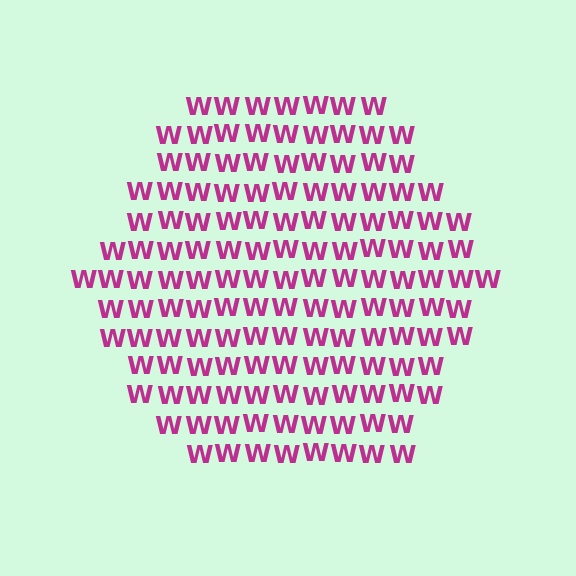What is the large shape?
The large shape is a hexagon.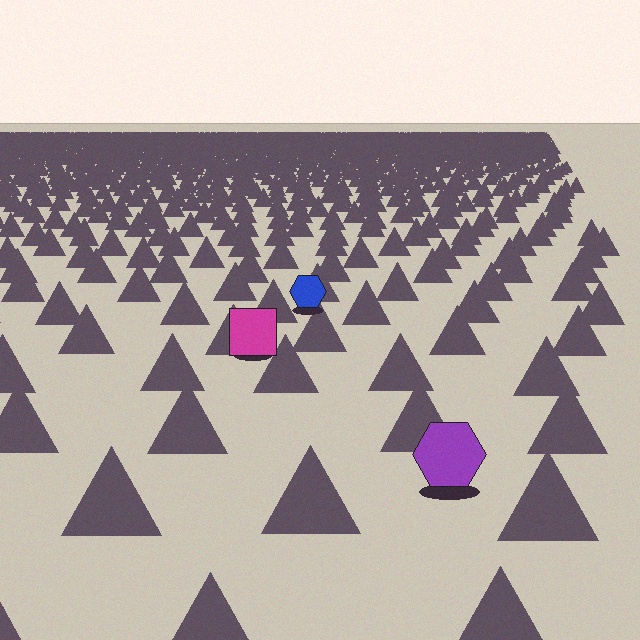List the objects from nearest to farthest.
From nearest to farthest: the purple hexagon, the magenta square, the blue hexagon.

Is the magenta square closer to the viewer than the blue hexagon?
Yes. The magenta square is closer — you can tell from the texture gradient: the ground texture is coarser near it.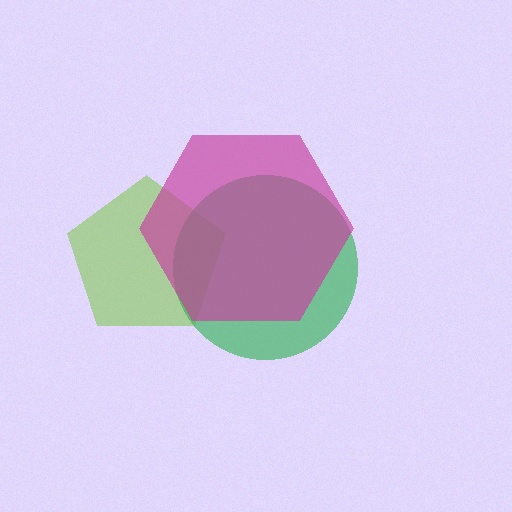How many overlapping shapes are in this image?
There are 3 overlapping shapes in the image.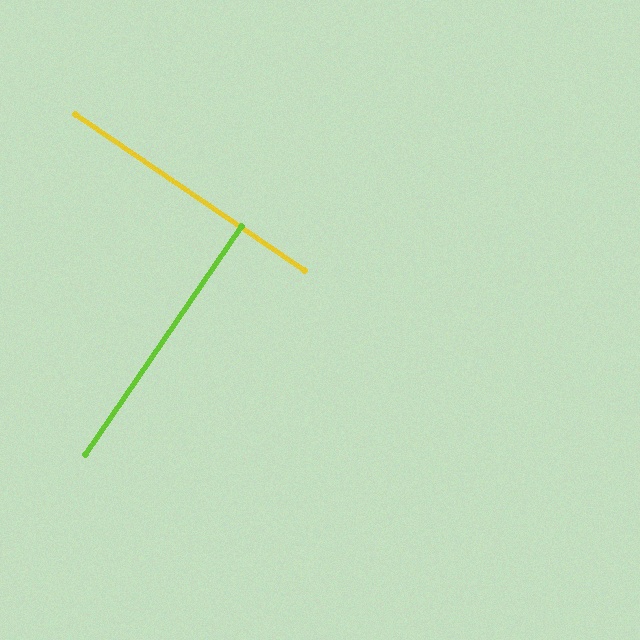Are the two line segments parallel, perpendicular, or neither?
Perpendicular — they meet at approximately 90°.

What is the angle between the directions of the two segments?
Approximately 90 degrees.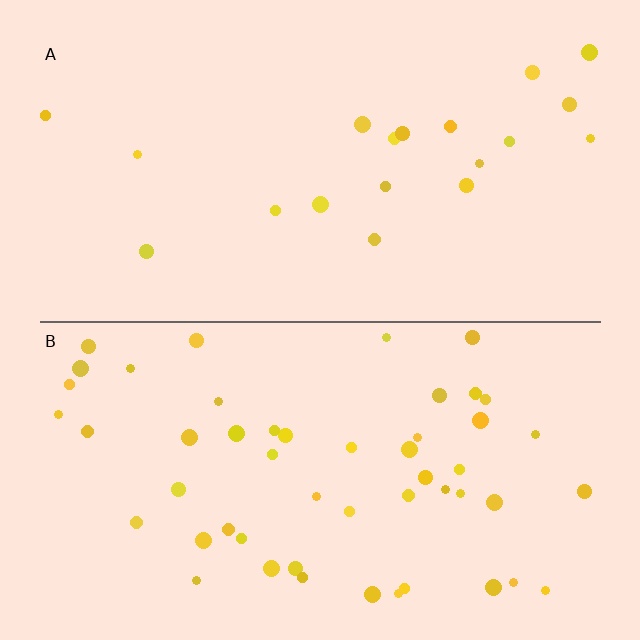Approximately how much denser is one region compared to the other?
Approximately 2.6× — region B over region A.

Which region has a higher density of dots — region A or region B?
B (the bottom).